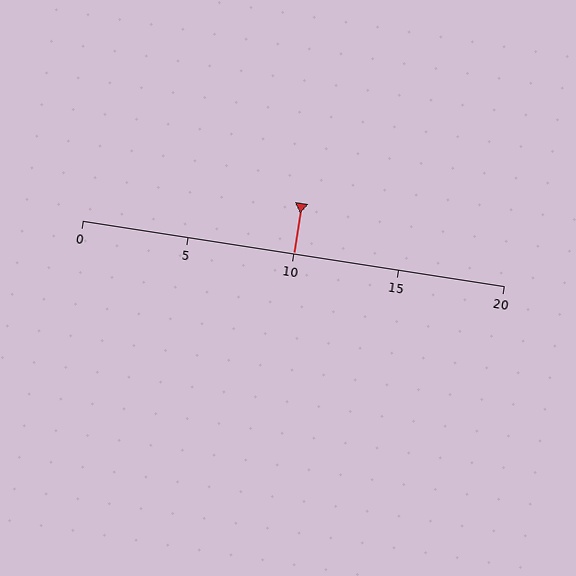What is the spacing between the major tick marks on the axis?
The major ticks are spaced 5 apart.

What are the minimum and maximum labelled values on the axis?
The axis runs from 0 to 20.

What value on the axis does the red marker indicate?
The marker indicates approximately 10.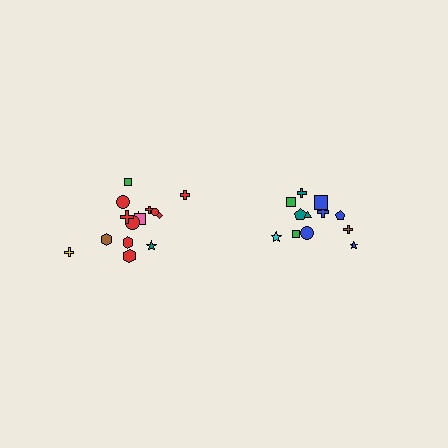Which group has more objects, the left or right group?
The left group.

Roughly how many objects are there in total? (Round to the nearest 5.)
Roughly 25 objects in total.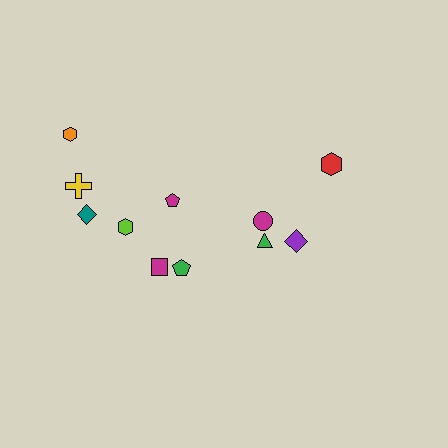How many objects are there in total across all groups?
There are 11 objects.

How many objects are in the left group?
There are 7 objects.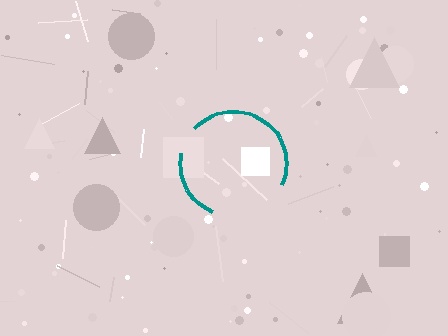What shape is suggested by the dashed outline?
The dashed outline suggests a circle.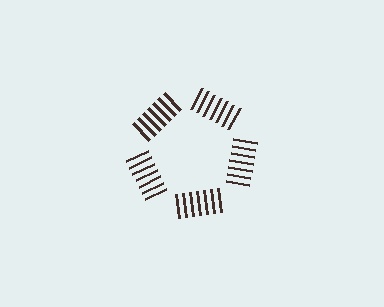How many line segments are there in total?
35 — 7 along each of the 5 edges.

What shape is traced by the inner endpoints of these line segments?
An illusory pentagon — the line segments terminate on its edges but no continuous stroke is drawn.